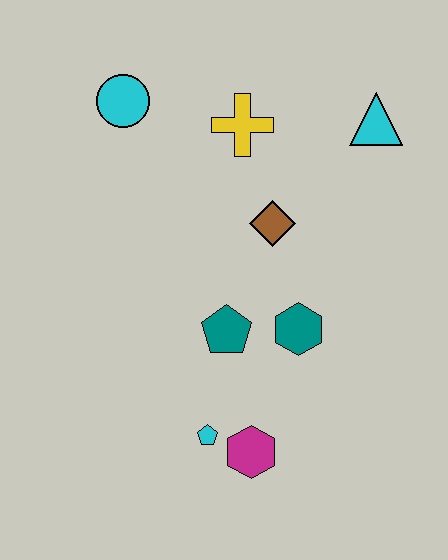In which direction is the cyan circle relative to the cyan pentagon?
The cyan circle is above the cyan pentagon.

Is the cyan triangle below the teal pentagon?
No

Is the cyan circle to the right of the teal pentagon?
No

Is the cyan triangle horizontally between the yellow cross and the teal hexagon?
No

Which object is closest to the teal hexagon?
The teal pentagon is closest to the teal hexagon.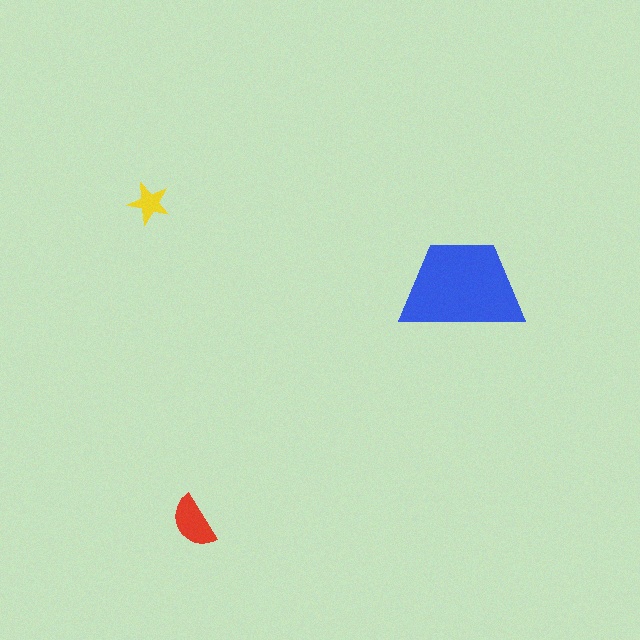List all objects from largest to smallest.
The blue trapezoid, the red semicircle, the yellow star.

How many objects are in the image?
There are 3 objects in the image.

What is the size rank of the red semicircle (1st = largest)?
2nd.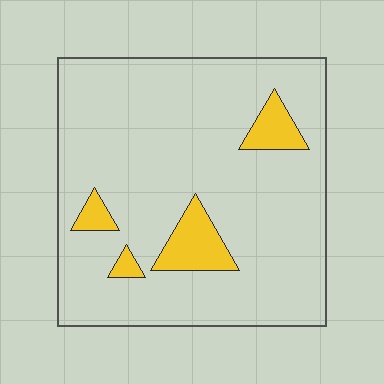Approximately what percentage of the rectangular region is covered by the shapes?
Approximately 10%.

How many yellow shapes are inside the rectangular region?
4.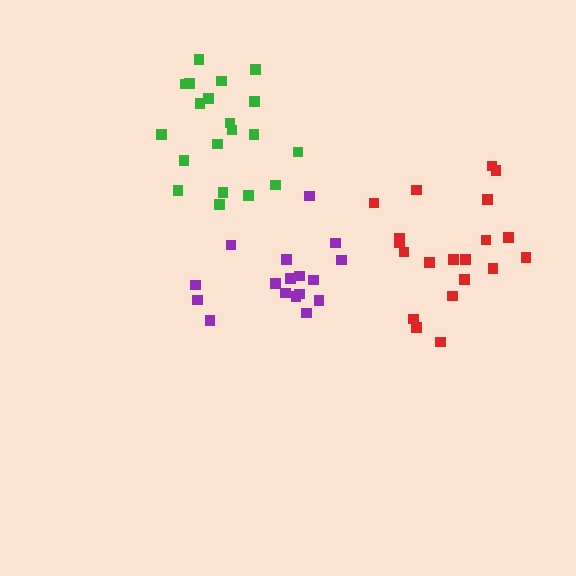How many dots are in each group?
Group 1: 20 dots, Group 2: 17 dots, Group 3: 20 dots (57 total).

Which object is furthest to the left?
The green cluster is leftmost.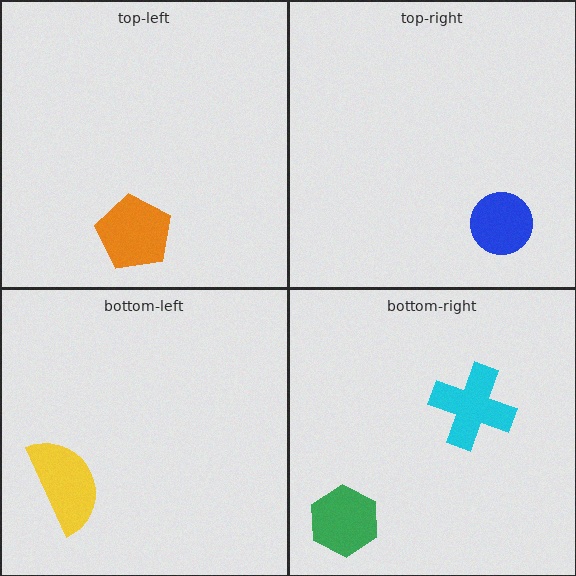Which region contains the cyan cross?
The bottom-right region.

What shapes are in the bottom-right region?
The green hexagon, the cyan cross.